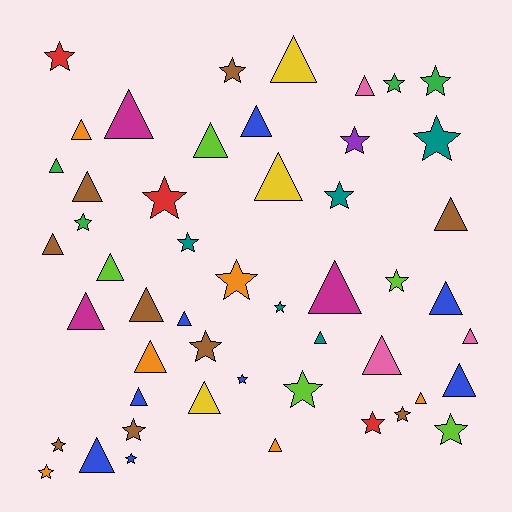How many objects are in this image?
There are 50 objects.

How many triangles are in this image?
There are 27 triangles.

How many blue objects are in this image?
There are 8 blue objects.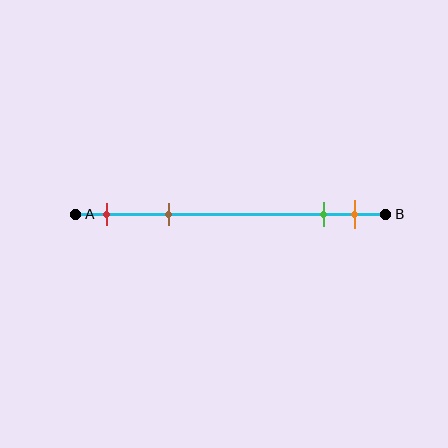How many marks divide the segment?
There are 4 marks dividing the segment.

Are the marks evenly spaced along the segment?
No, the marks are not evenly spaced.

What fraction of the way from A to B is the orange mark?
The orange mark is approximately 90% (0.9) of the way from A to B.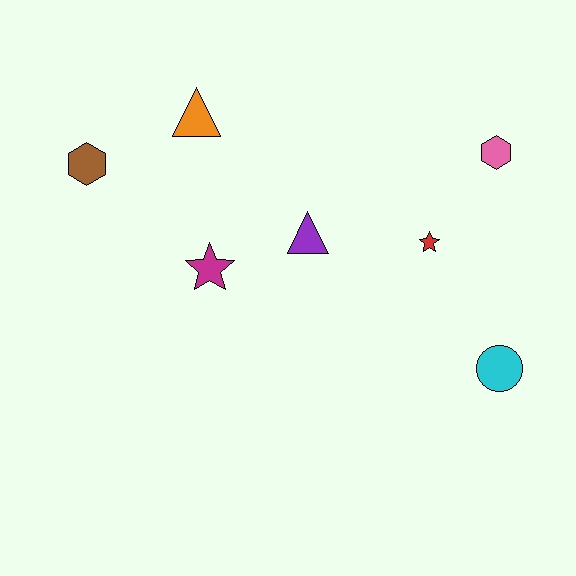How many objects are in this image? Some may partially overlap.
There are 7 objects.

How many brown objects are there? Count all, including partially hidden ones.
There is 1 brown object.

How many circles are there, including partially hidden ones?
There is 1 circle.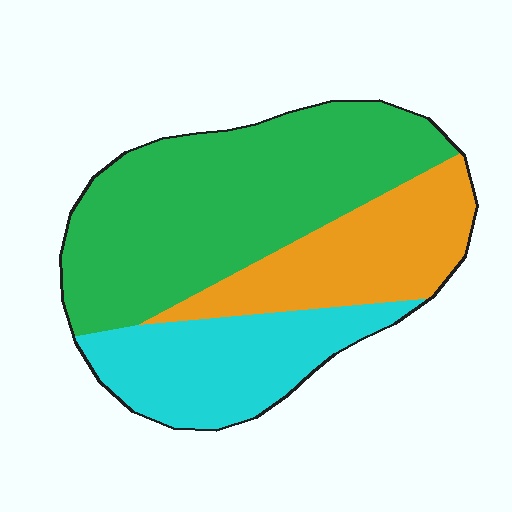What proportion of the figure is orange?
Orange takes up about one quarter (1/4) of the figure.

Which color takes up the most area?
Green, at roughly 50%.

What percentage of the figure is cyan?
Cyan covers about 25% of the figure.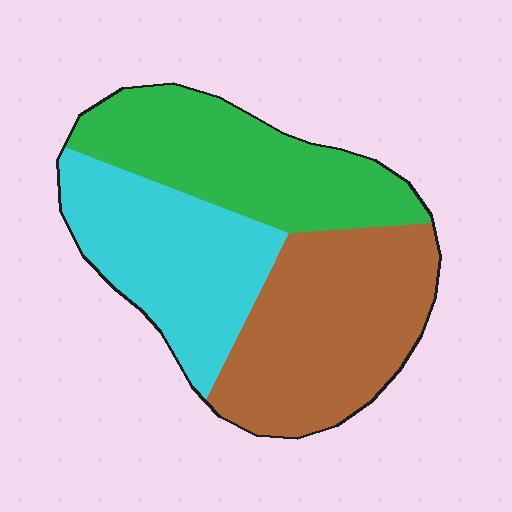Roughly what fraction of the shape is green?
Green covers roughly 30% of the shape.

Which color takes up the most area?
Brown, at roughly 35%.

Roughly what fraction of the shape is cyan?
Cyan takes up about one third (1/3) of the shape.